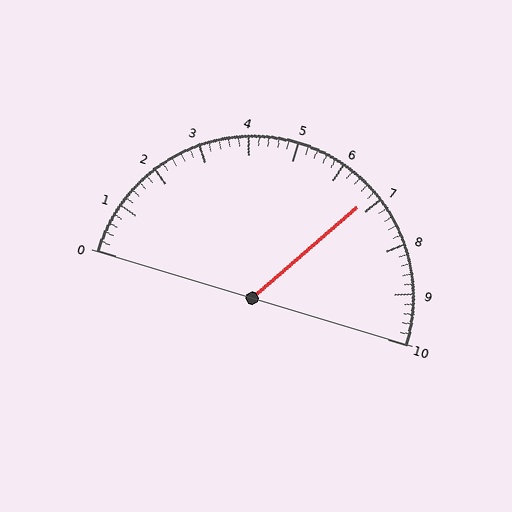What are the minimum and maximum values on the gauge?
The gauge ranges from 0 to 10.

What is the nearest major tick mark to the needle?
The nearest major tick mark is 7.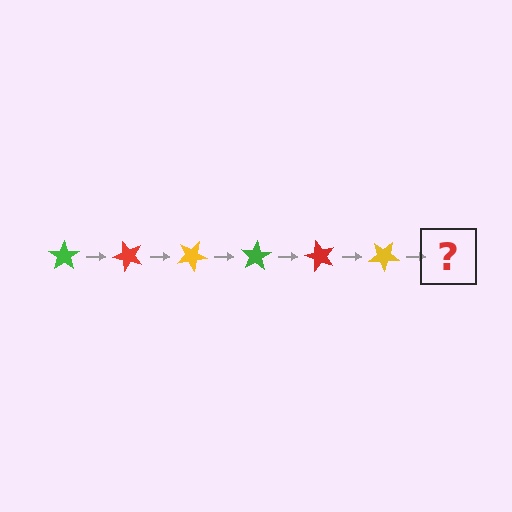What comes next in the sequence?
The next element should be a green star, rotated 300 degrees from the start.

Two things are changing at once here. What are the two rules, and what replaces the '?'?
The two rules are that it rotates 50 degrees each step and the color cycles through green, red, and yellow. The '?' should be a green star, rotated 300 degrees from the start.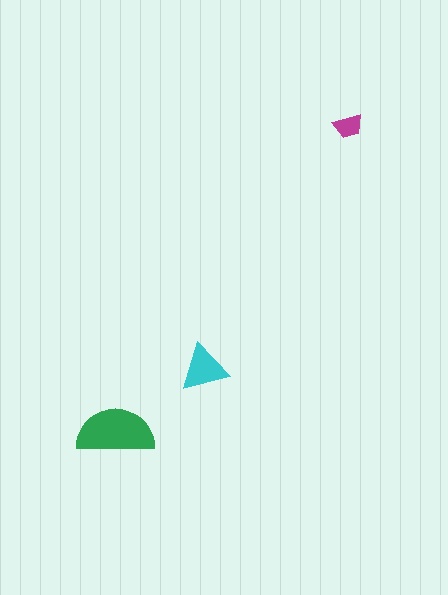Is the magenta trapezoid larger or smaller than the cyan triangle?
Smaller.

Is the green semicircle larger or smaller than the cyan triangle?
Larger.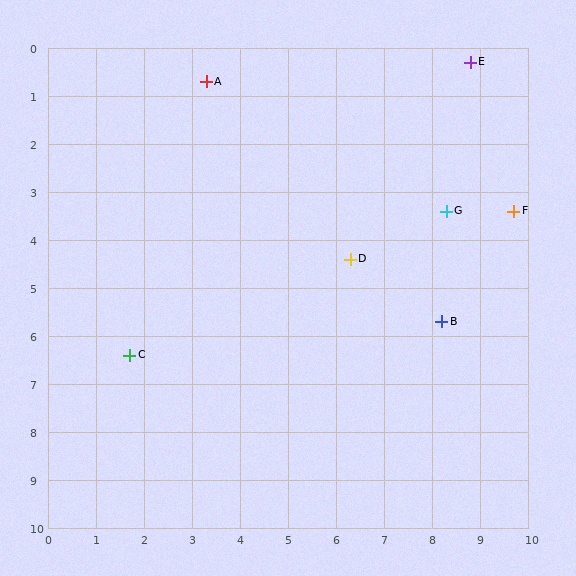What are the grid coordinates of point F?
Point F is at approximately (9.7, 3.4).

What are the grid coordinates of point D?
Point D is at approximately (6.3, 4.4).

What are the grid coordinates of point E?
Point E is at approximately (8.8, 0.3).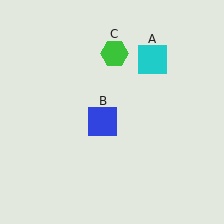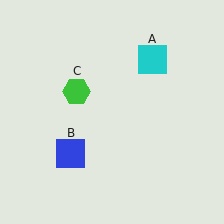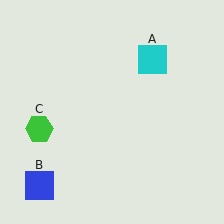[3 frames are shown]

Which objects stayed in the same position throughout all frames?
Cyan square (object A) remained stationary.